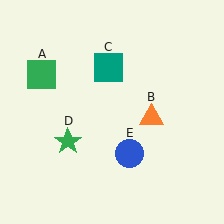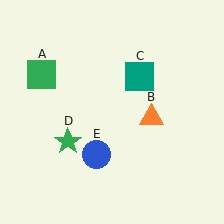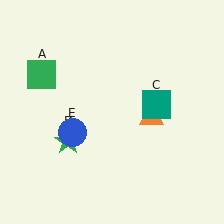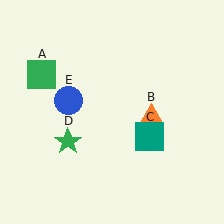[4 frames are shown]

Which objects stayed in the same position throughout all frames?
Green square (object A) and orange triangle (object B) and green star (object D) remained stationary.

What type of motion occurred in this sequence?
The teal square (object C), blue circle (object E) rotated clockwise around the center of the scene.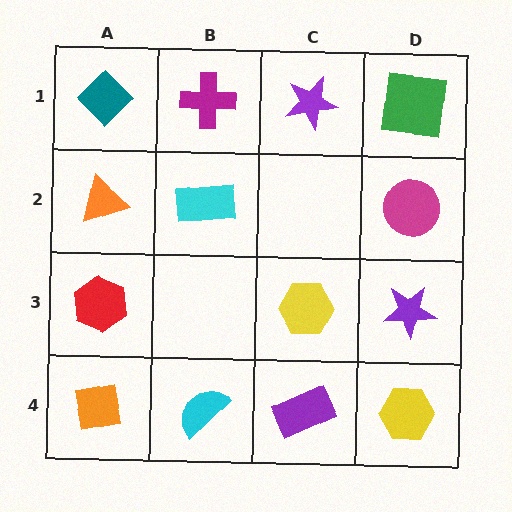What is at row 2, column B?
A cyan rectangle.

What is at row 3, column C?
A yellow hexagon.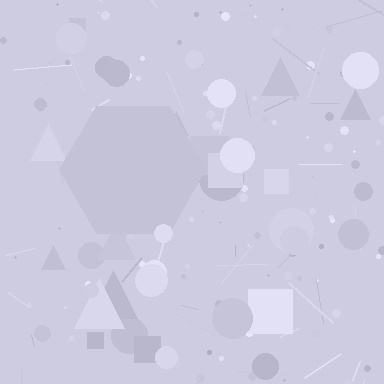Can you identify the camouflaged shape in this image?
The camouflaged shape is a hexagon.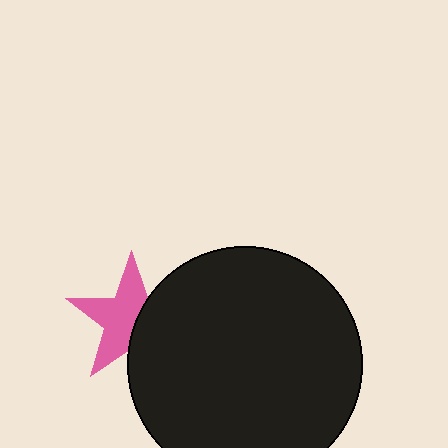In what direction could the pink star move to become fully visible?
The pink star could move left. That would shift it out from behind the black circle entirely.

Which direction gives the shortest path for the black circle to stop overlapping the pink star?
Moving right gives the shortest separation.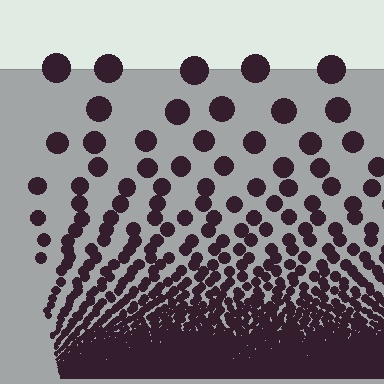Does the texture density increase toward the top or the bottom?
Density increases toward the bottom.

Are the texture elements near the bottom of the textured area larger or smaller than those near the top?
Smaller. The gradient is inverted — elements near the bottom are smaller and denser.